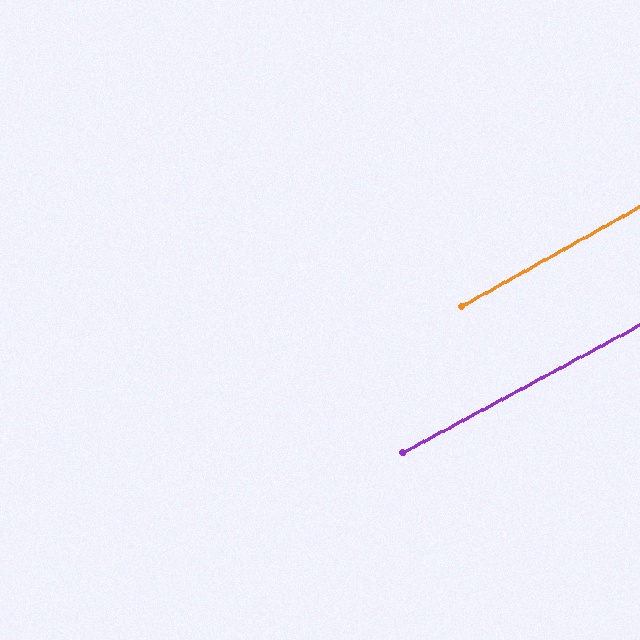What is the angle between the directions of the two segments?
Approximately 1 degree.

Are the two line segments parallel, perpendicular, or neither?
Parallel — their directions differ by only 1.0°.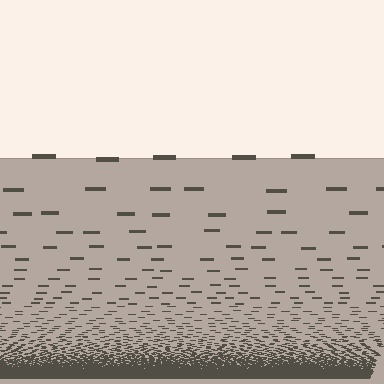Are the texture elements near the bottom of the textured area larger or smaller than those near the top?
Smaller. The gradient is inverted — elements near the bottom are smaller and denser.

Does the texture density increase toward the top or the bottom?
Density increases toward the bottom.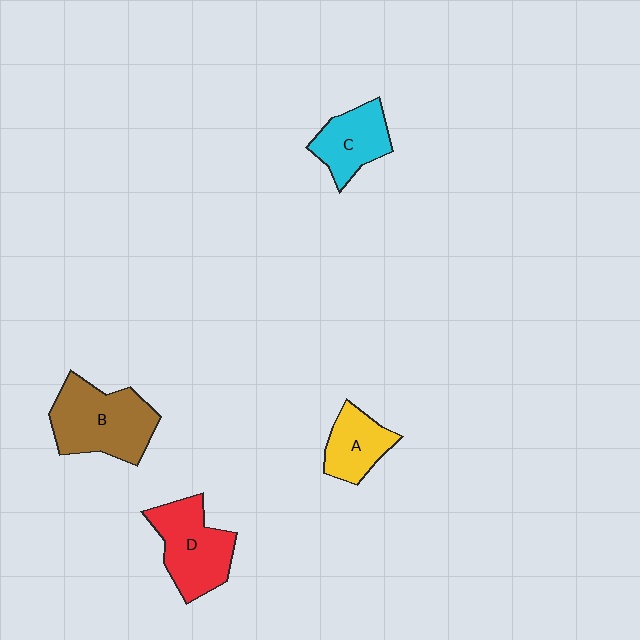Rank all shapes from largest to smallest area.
From largest to smallest: B (brown), D (red), C (cyan), A (yellow).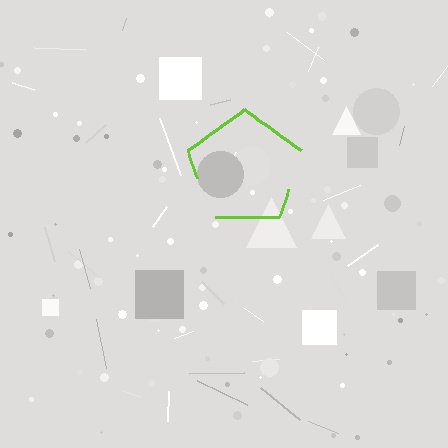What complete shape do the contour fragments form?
The contour fragments form a pentagon.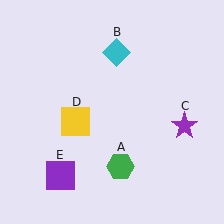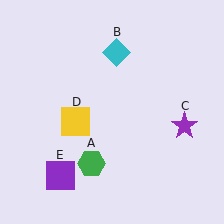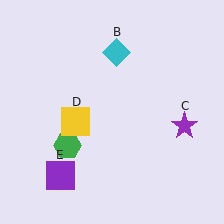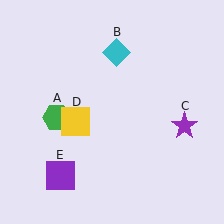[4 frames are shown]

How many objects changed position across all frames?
1 object changed position: green hexagon (object A).